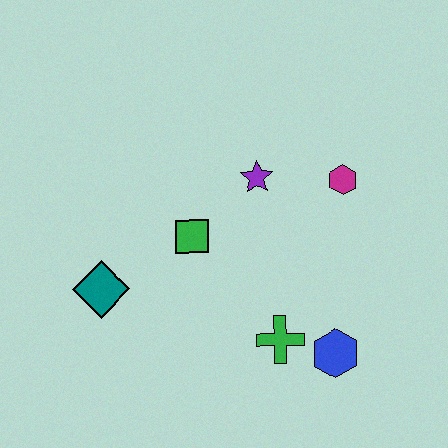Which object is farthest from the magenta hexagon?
The teal diamond is farthest from the magenta hexagon.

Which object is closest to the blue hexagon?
The green cross is closest to the blue hexagon.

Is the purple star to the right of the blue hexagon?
No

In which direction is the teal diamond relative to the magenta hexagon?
The teal diamond is to the left of the magenta hexagon.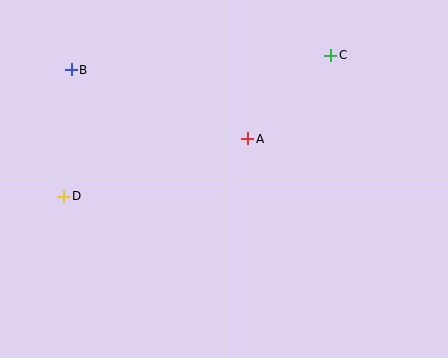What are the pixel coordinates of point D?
Point D is at (64, 196).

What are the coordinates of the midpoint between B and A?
The midpoint between B and A is at (159, 104).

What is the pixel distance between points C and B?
The distance between C and B is 260 pixels.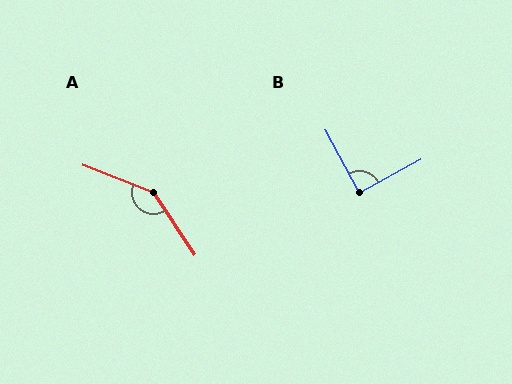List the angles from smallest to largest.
B (89°), A (145°).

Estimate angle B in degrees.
Approximately 89 degrees.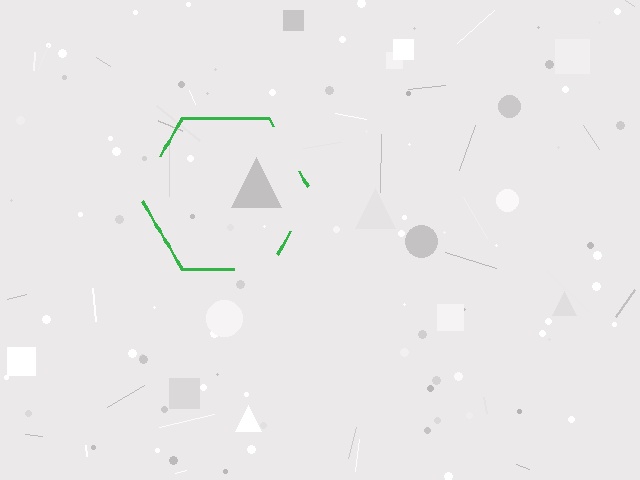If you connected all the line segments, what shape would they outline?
They would outline a hexagon.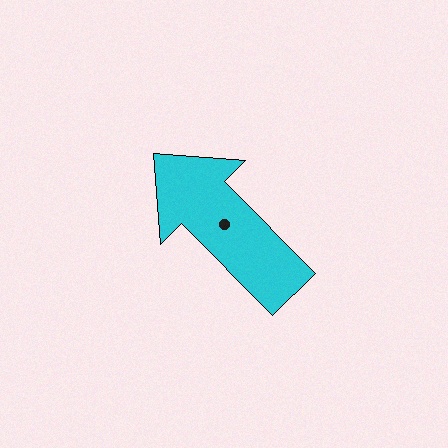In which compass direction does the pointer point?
Northwest.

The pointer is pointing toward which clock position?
Roughly 11 o'clock.